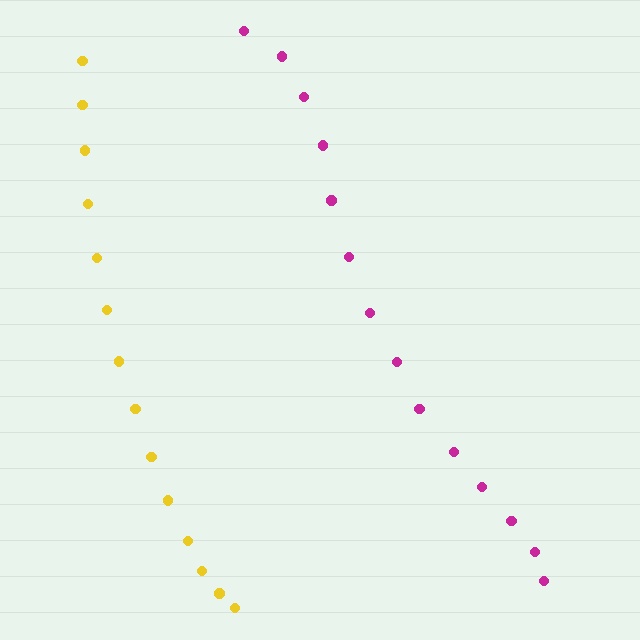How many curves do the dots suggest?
There are 2 distinct paths.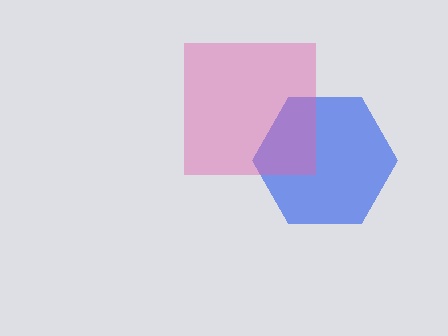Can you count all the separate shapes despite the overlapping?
Yes, there are 2 separate shapes.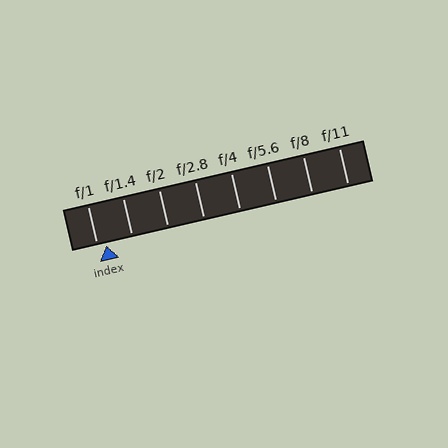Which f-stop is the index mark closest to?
The index mark is closest to f/1.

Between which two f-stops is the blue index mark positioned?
The index mark is between f/1 and f/1.4.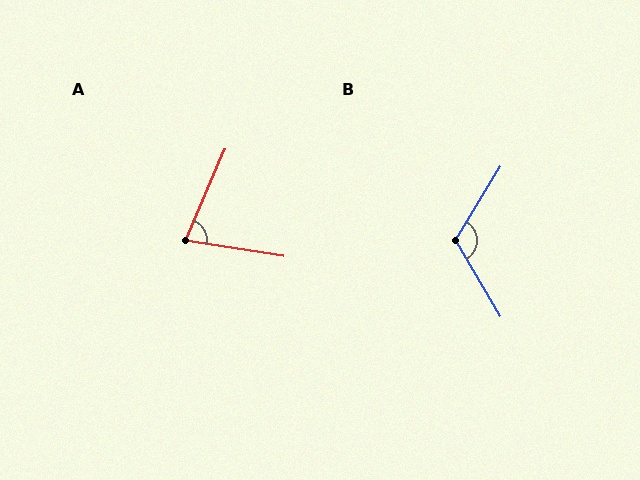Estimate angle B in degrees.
Approximately 118 degrees.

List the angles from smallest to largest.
A (76°), B (118°).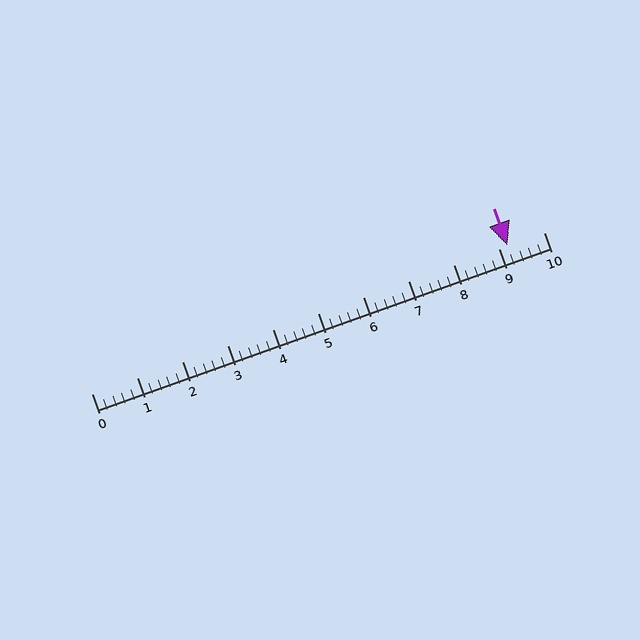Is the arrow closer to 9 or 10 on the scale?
The arrow is closer to 9.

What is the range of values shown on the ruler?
The ruler shows values from 0 to 10.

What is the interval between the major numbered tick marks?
The major tick marks are spaced 1 units apart.